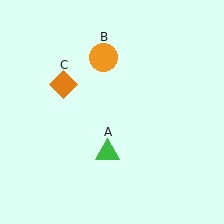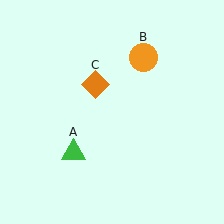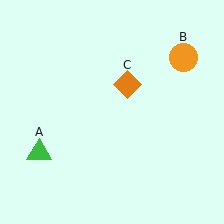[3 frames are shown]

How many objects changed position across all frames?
3 objects changed position: green triangle (object A), orange circle (object B), orange diamond (object C).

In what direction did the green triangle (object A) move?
The green triangle (object A) moved left.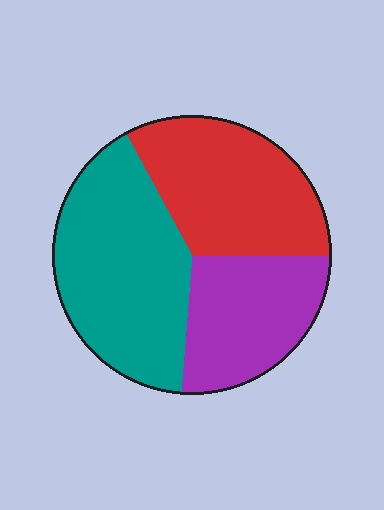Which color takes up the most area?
Teal, at roughly 40%.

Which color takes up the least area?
Purple, at roughly 25%.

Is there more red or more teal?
Teal.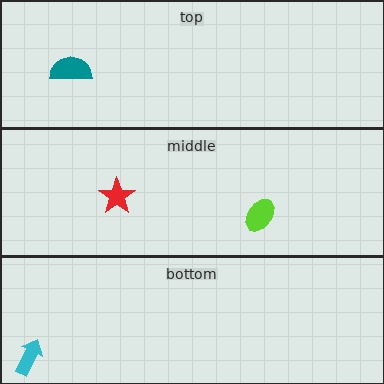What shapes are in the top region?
The teal semicircle.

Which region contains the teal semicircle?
The top region.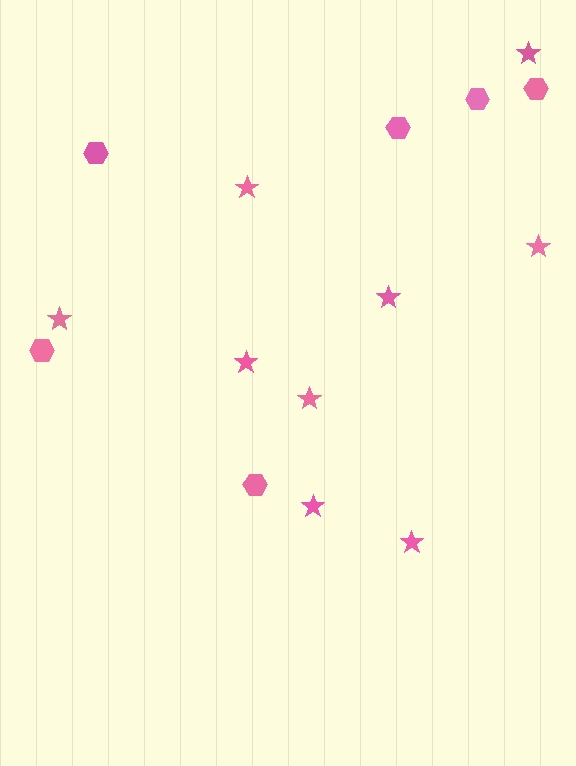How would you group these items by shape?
There are 2 groups: one group of stars (9) and one group of hexagons (6).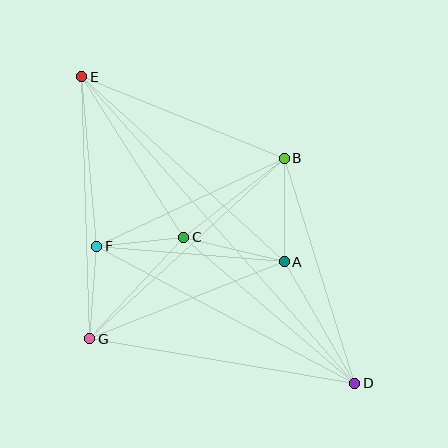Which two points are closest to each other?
Points C and F are closest to each other.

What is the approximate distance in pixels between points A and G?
The distance between A and G is approximately 209 pixels.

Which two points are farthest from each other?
Points D and E are farthest from each other.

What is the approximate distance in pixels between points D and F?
The distance between D and F is approximately 292 pixels.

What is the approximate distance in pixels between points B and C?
The distance between B and C is approximately 128 pixels.